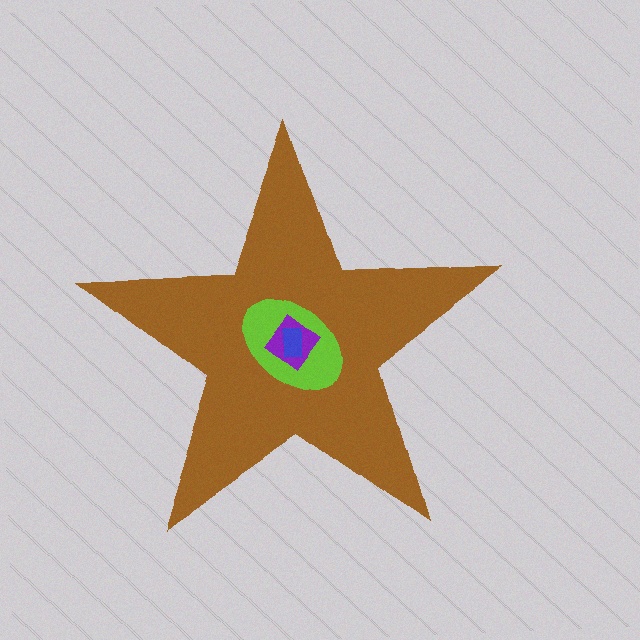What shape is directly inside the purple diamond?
The blue rectangle.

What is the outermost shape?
The brown star.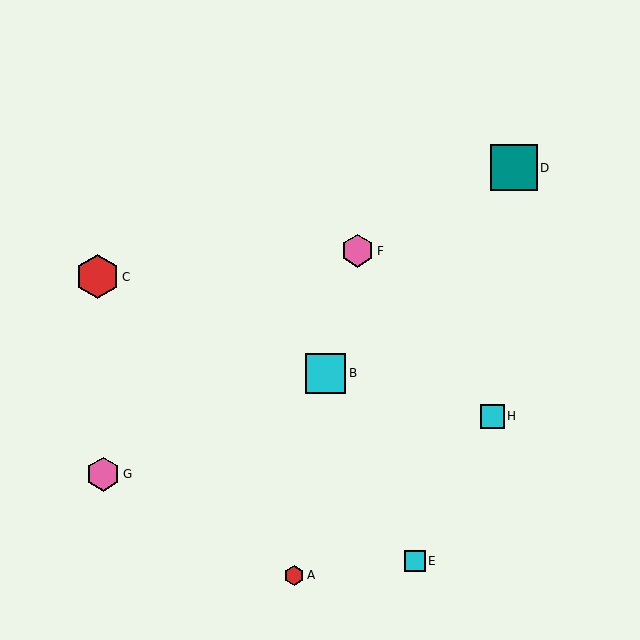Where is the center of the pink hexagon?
The center of the pink hexagon is at (357, 251).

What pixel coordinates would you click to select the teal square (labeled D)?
Click at (514, 168) to select the teal square D.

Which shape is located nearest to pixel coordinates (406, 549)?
The cyan square (labeled E) at (415, 561) is nearest to that location.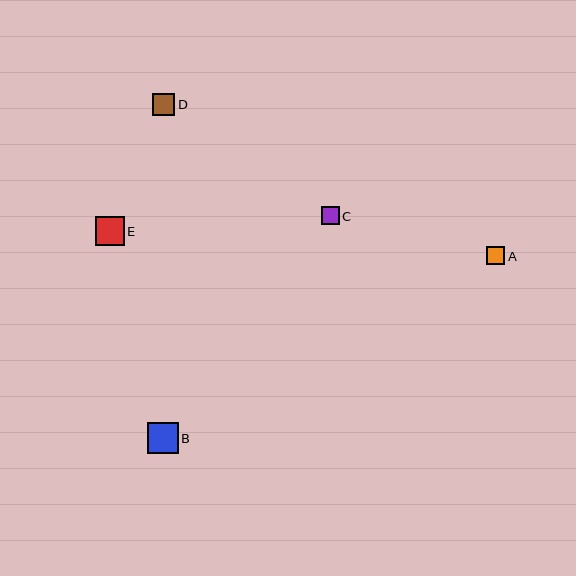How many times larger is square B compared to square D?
Square B is approximately 1.4 times the size of square D.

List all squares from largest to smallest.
From largest to smallest: B, E, D, C, A.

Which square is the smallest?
Square A is the smallest with a size of approximately 18 pixels.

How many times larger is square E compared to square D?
Square E is approximately 1.3 times the size of square D.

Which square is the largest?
Square B is the largest with a size of approximately 31 pixels.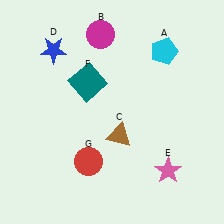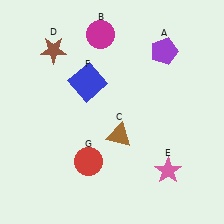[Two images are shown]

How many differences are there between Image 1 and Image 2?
There are 3 differences between the two images.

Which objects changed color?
A changed from cyan to purple. D changed from blue to brown. F changed from teal to blue.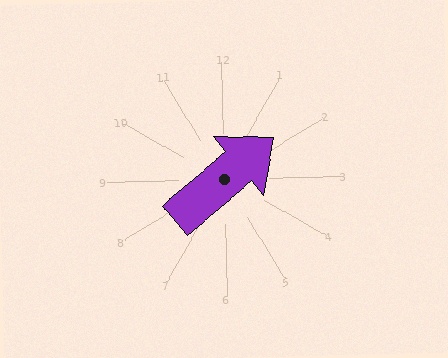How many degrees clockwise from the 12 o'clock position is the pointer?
Approximately 51 degrees.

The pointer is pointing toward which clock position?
Roughly 2 o'clock.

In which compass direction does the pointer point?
Northeast.